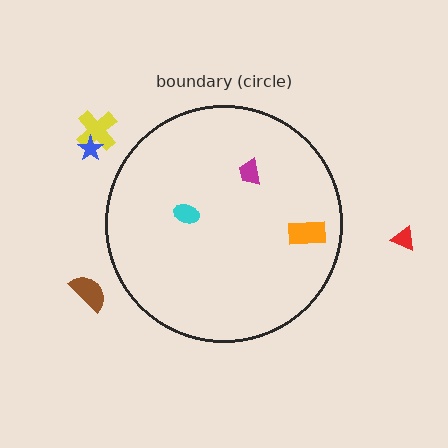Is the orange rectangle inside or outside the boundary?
Inside.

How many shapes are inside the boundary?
3 inside, 4 outside.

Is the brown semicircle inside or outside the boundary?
Outside.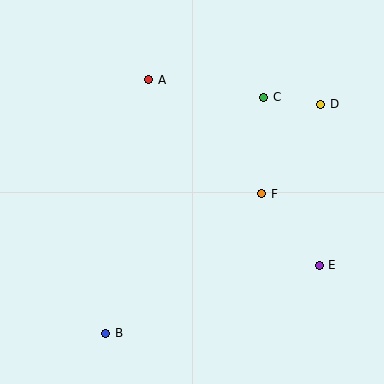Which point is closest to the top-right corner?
Point D is closest to the top-right corner.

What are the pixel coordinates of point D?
Point D is at (321, 104).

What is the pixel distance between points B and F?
The distance between B and F is 209 pixels.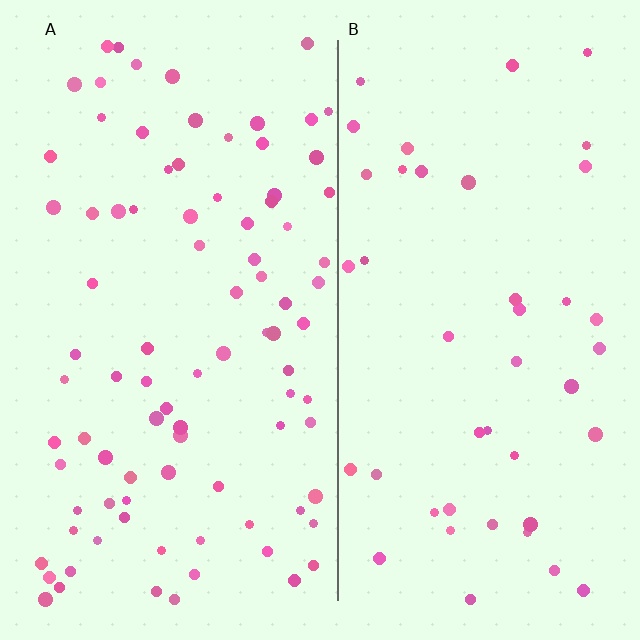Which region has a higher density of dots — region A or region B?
A (the left).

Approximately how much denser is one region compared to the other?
Approximately 2.1× — region A over region B.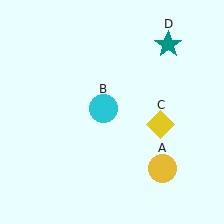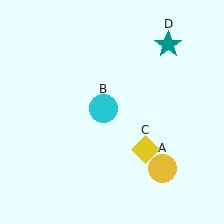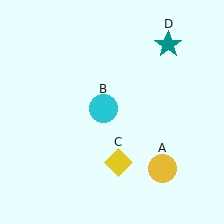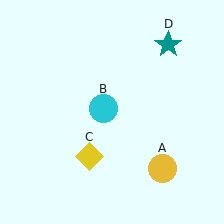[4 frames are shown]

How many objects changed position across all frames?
1 object changed position: yellow diamond (object C).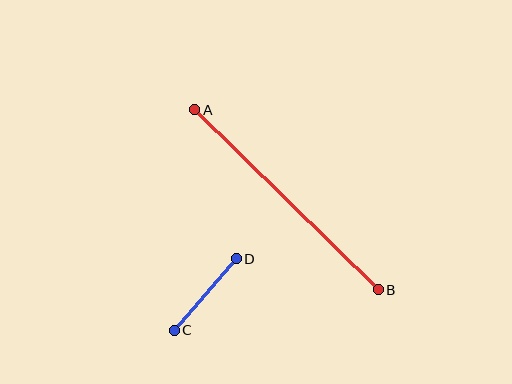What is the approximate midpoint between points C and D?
The midpoint is at approximately (205, 295) pixels.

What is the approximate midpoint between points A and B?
The midpoint is at approximately (286, 200) pixels.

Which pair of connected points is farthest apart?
Points A and B are farthest apart.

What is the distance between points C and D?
The distance is approximately 95 pixels.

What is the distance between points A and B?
The distance is approximately 257 pixels.